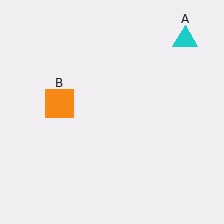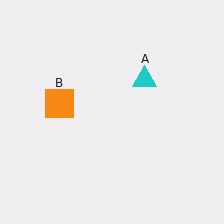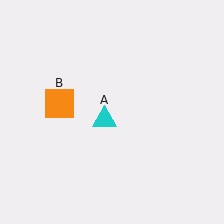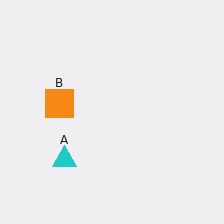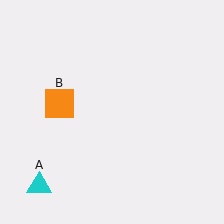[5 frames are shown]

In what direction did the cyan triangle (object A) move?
The cyan triangle (object A) moved down and to the left.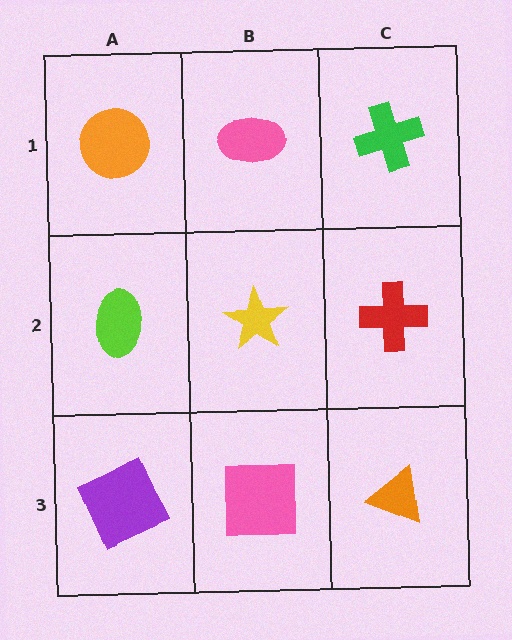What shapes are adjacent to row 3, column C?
A red cross (row 2, column C), a pink square (row 3, column B).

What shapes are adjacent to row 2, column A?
An orange circle (row 1, column A), a purple square (row 3, column A), a yellow star (row 2, column B).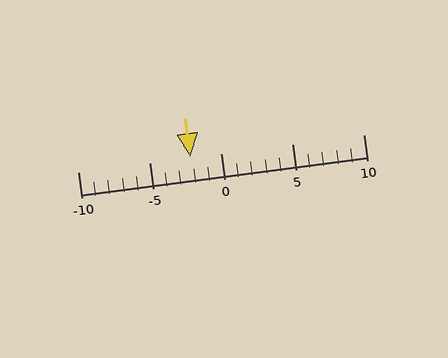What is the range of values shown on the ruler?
The ruler shows values from -10 to 10.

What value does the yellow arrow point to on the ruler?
The yellow arrow points to approximately -2.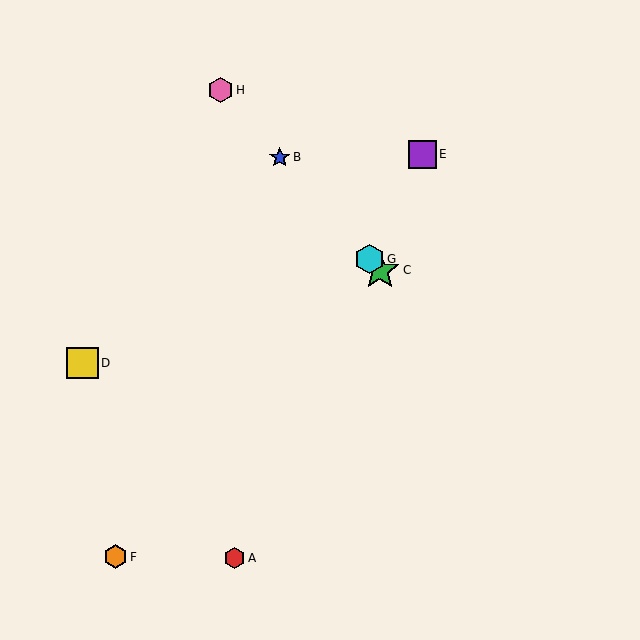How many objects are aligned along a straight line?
4 objects (B, C, G, H) are aligned along a straight line.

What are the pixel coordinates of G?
Object G is at (370, 259).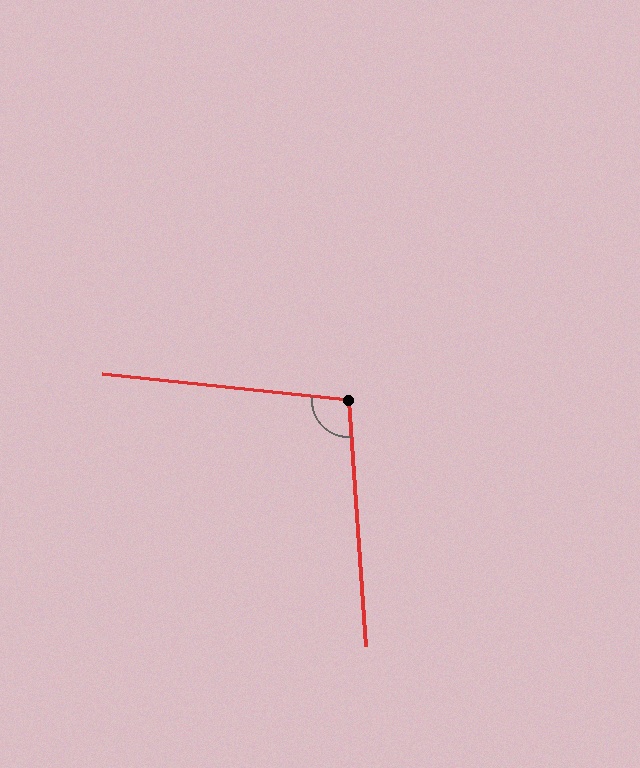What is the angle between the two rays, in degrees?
Approximately 100 degrees.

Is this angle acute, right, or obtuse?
It is obtuse.